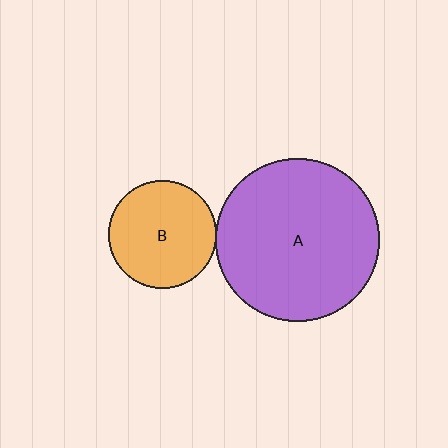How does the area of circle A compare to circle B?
Approximately 2.3 times.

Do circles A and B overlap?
Yes.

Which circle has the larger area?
Circle A (purple).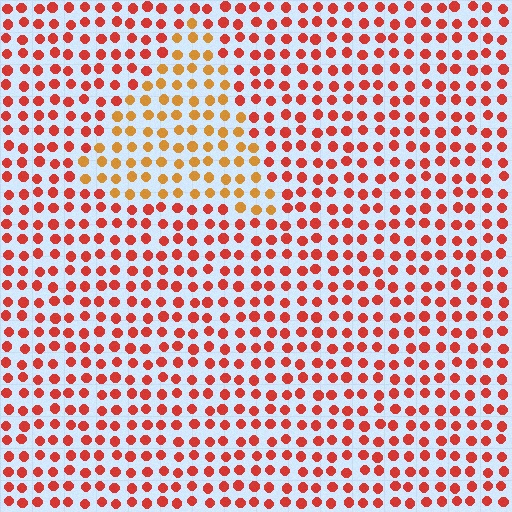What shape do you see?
I see a triangle.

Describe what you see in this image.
The image is filled with small red elements in a uniform arrangement. A triangle-shaped region is visible where the elements are tinted to a slightly different hue, forming a subtle color boundary.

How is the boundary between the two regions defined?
The boundary is defined purely by a slight shift in hue (about 33 degrees). Spacing, size, and orientation are identical on both sides.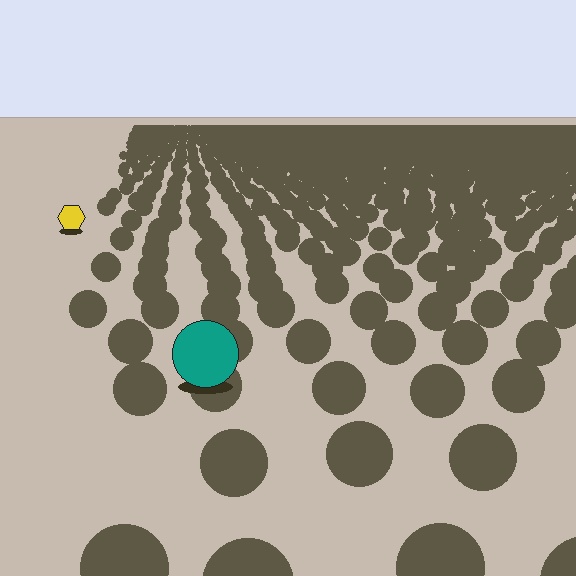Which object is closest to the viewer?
The teal circle is closest. The texture marks near it are larger and more spread out.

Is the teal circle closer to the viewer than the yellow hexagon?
Yes. The teal circle is closer — you can tell from the texture gradient: the ground texture is coarser near it.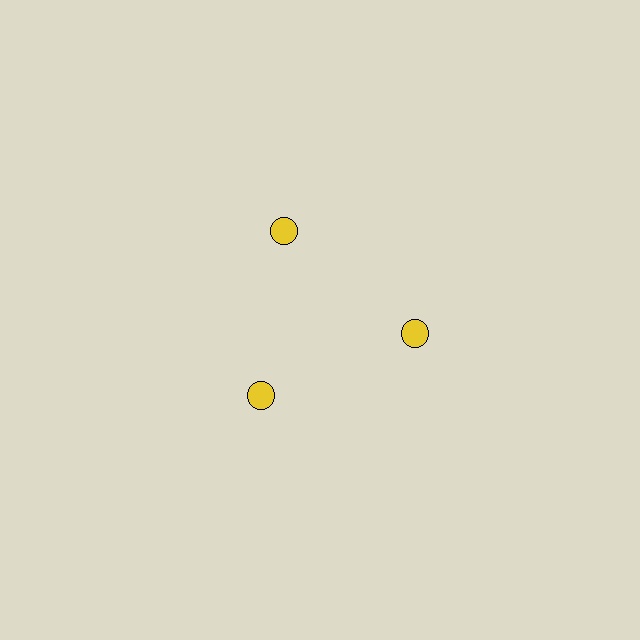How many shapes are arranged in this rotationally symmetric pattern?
There are 3 shapes, arranged in 3 groups of 1.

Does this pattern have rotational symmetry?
Yes, this pattern has 3-fold rotational symmetry. It looks the same after rotating 120 degrees around the center.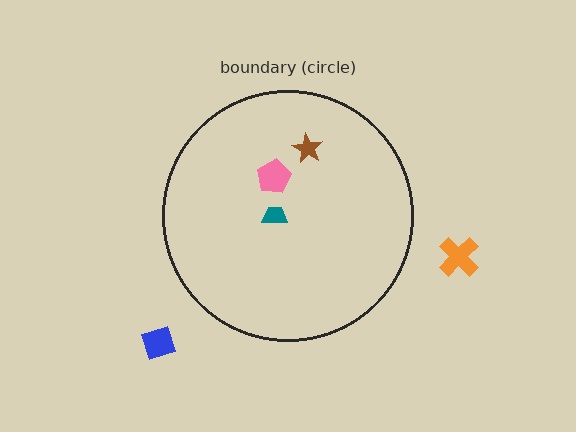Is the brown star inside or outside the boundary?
Inside.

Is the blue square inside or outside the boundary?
Outside.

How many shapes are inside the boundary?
3 inside, 2 outside.